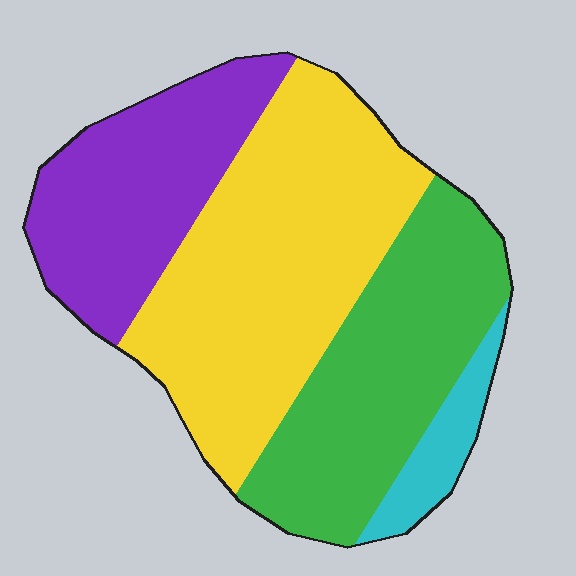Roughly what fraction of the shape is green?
Green covers around 30% of the shape.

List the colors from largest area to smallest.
From largest to smallest: yellow, green, purple, cyan.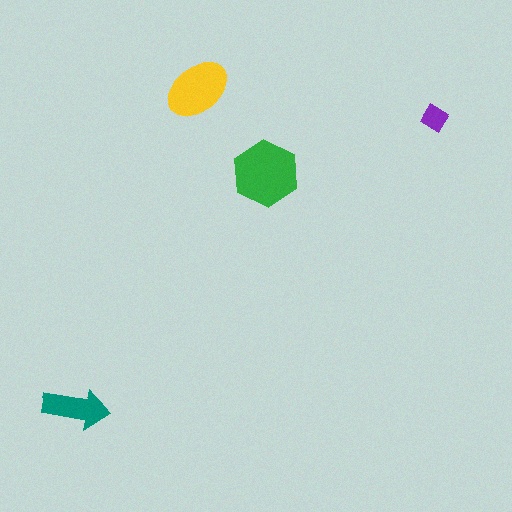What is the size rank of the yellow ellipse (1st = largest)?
2nd.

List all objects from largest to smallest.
The green hexagon, the yellow ellipse, the teal arrow, the purple diamond.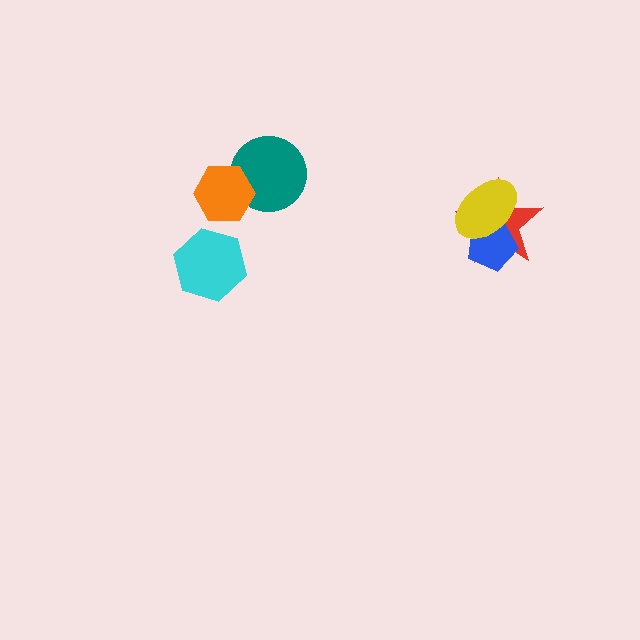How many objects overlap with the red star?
2 objects overlap with the red star.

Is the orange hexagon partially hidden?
No, no other shape covers it.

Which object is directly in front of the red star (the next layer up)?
The blue pentagon is directly in front of the red star.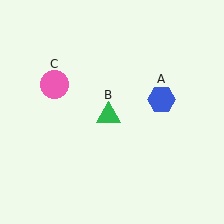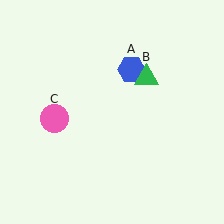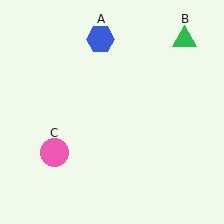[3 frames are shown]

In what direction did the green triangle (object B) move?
The green triangle (object B) moved up and to the right.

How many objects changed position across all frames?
3 objects changed position: blue hexagon (object A), green triangle (object B), pink circle (object C).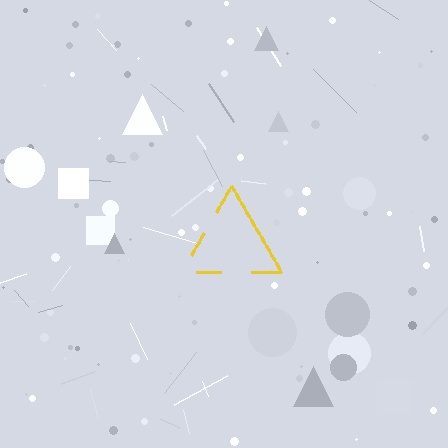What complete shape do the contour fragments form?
The contour fragments form a triangle.